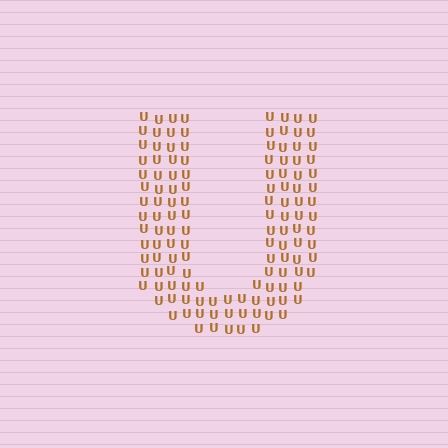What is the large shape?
The large shape is the letter U.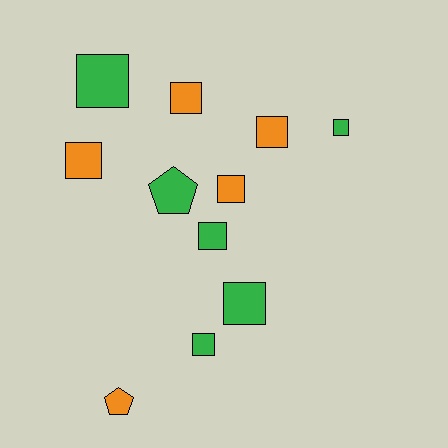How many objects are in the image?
There are 11 objects.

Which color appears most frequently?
Green, with 6 objects.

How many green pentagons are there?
There is 1 green pentagon.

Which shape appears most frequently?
Square, with 9 objects.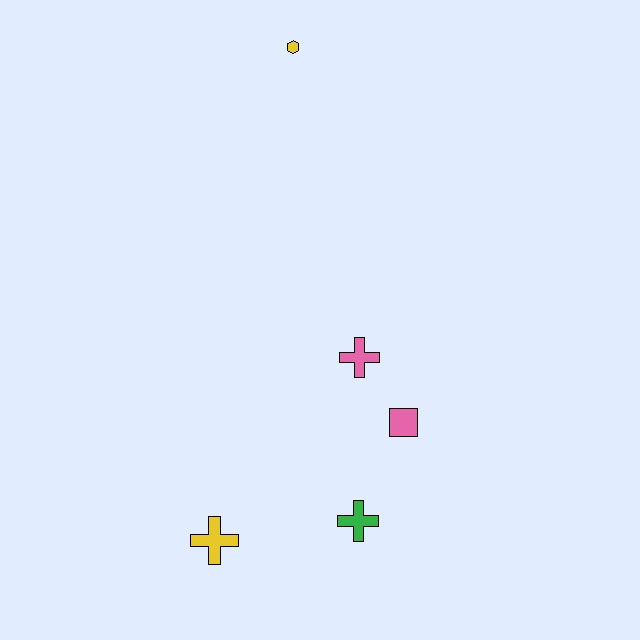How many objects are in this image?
There are 5 objects.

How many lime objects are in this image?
There are no lime objects.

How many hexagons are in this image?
There is 1 hexagon.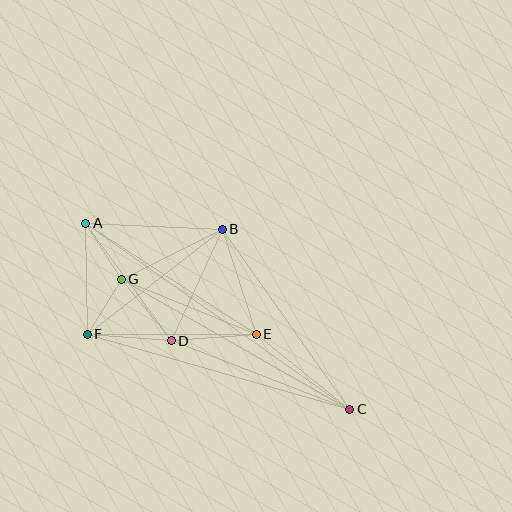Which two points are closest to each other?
Points F and G are closest to each other.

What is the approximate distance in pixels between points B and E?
The distance between B and E is approximately 110 pixels.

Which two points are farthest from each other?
Points A and C are farthest from each other.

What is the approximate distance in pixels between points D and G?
The distance between D and G is approximately 80 pixels.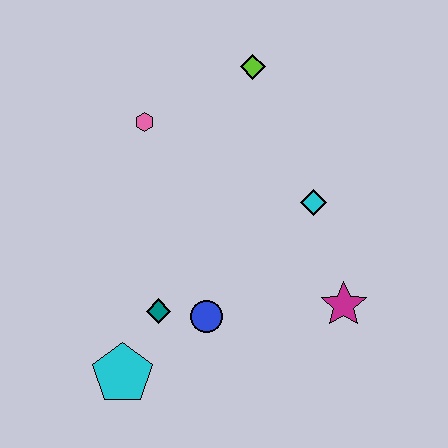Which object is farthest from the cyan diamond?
The cyan pentagon is farthest from the cyan diamond.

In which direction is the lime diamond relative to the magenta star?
The lime diamond is above the magenta star.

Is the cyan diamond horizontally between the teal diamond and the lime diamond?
No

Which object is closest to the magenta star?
The cyan diamond is closest to the magenta star.